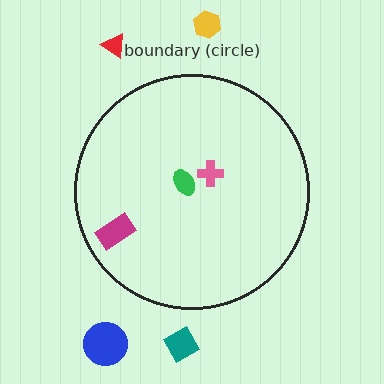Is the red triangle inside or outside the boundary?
Outside.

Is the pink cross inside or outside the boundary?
Inside.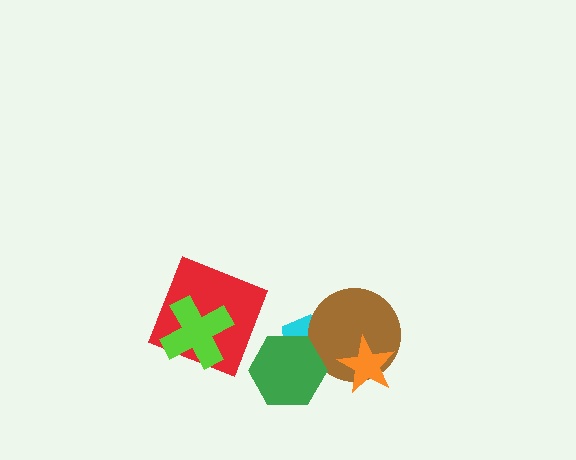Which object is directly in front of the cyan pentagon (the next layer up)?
The brown circle is directly in front of the cyan pentagon.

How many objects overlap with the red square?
1 object overlaps with the red square.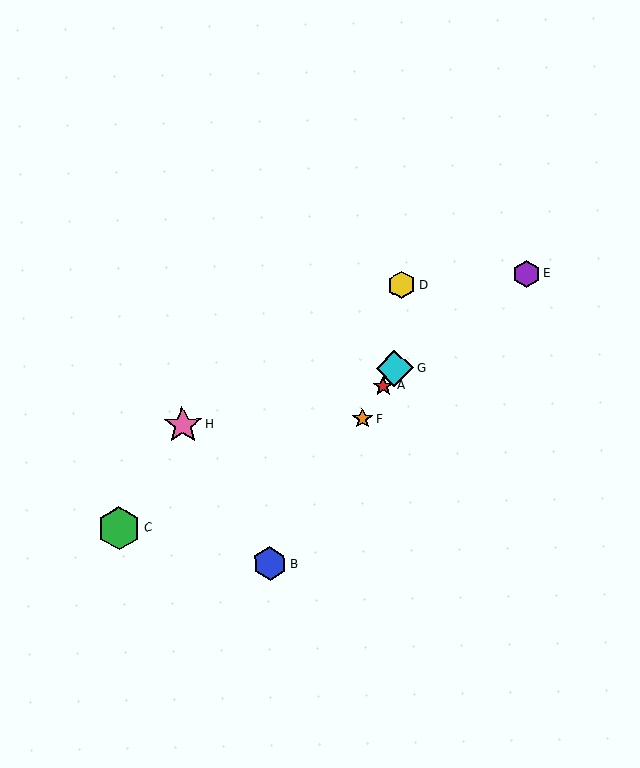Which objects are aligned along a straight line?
Objects A, B, F, G are aligned along a straight line.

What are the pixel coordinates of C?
Object C is at (119, 528).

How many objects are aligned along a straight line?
4 objects (A, B, F, G) are aligned along a straight line.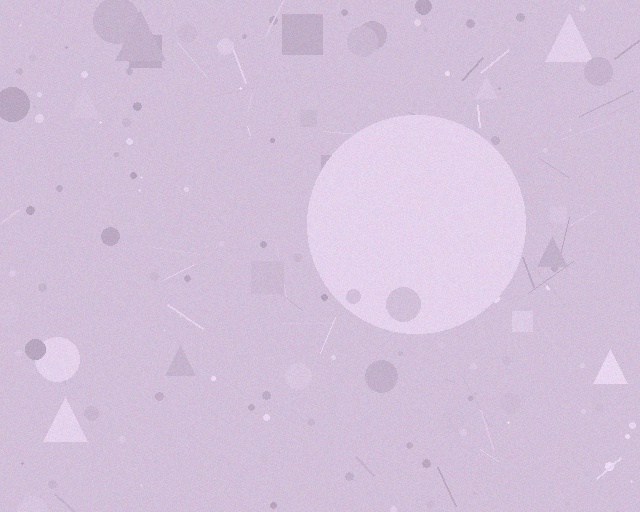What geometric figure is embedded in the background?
A circle is embedded in the background.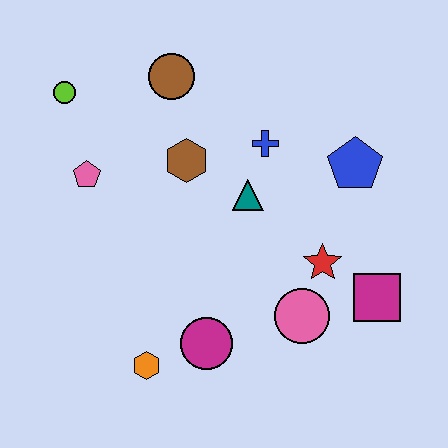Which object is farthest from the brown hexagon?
The magenta square is farthest from the brown hexagon.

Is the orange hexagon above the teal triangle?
No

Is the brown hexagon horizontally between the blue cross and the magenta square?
No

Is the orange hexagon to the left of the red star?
Yes